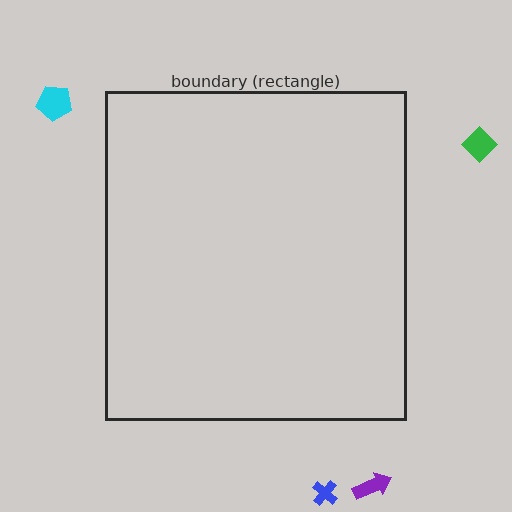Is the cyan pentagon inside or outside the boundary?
Outside.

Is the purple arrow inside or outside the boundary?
Outside.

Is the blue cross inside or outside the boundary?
Outside.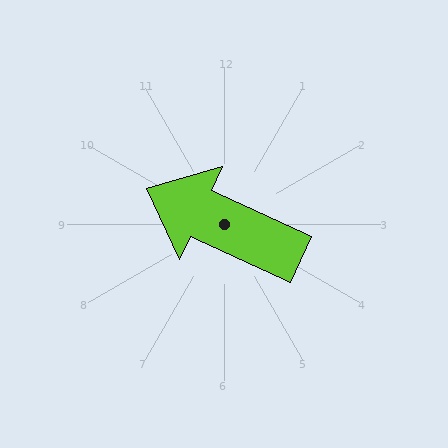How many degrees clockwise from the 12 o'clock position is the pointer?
Approximately 295 degrees.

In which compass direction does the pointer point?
Northwest.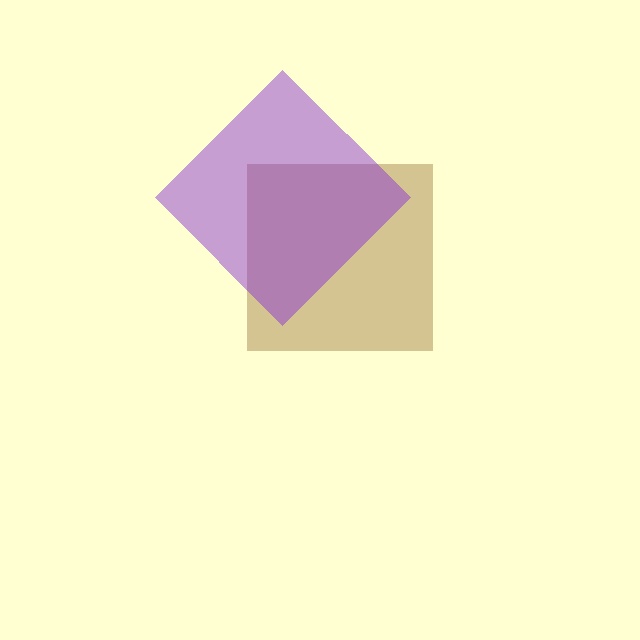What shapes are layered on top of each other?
The layered shapes are: a brown square, a purple diamond.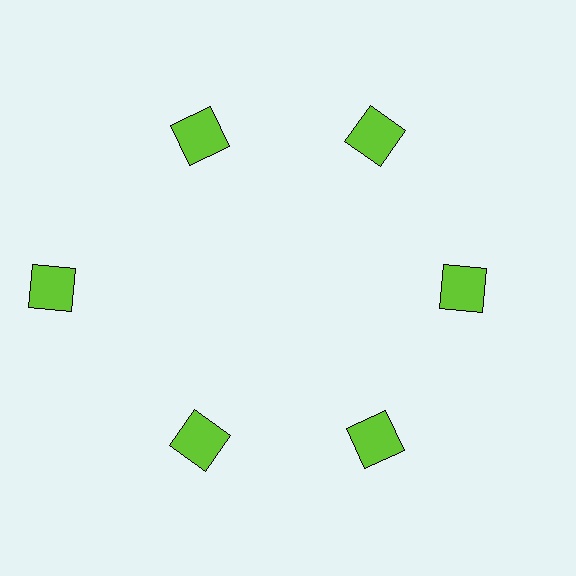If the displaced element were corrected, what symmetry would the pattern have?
It would have 6-fold rotational symmetry — the pattern would map onto itself every 60 degrees.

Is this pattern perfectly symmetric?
No. The 6 lime squares are arranged in a ring, but one element near the 9 o'clock position is pushed outward from the center, breaking the 6-fold rotational symmetry.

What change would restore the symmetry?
The symmetry would be restored by moving it inward, back onto the ring so that all 6 squares sit at equal angles and equal distance from the center.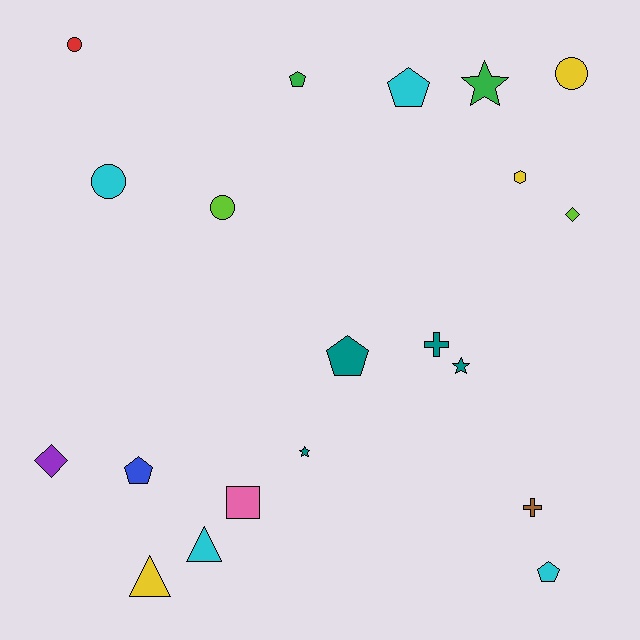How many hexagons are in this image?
There is 1 hexagon.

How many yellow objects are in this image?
There are 3 yellow objects.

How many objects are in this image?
There are 20 objects.